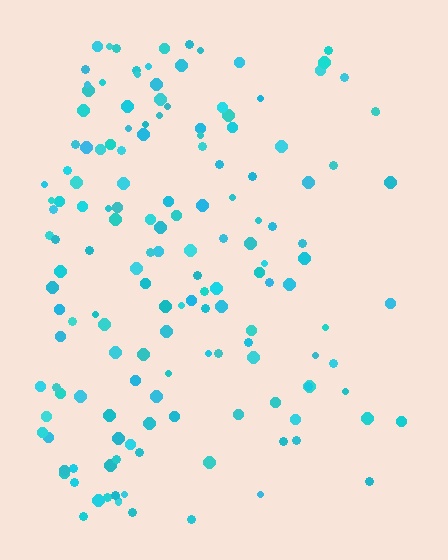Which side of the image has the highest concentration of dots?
The left.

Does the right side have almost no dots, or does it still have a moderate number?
Still a moderate number, just noticeably fewer than the left.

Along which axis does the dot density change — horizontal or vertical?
Horizontal.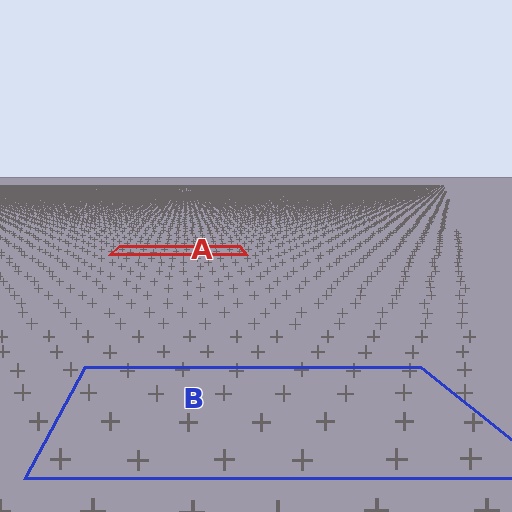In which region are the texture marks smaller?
The texture marks are smaller in region A, because it is farther away.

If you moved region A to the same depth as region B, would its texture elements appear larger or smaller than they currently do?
They would appear larger. At a closer depth, the same texture elements are projected at a bigger on-screen size.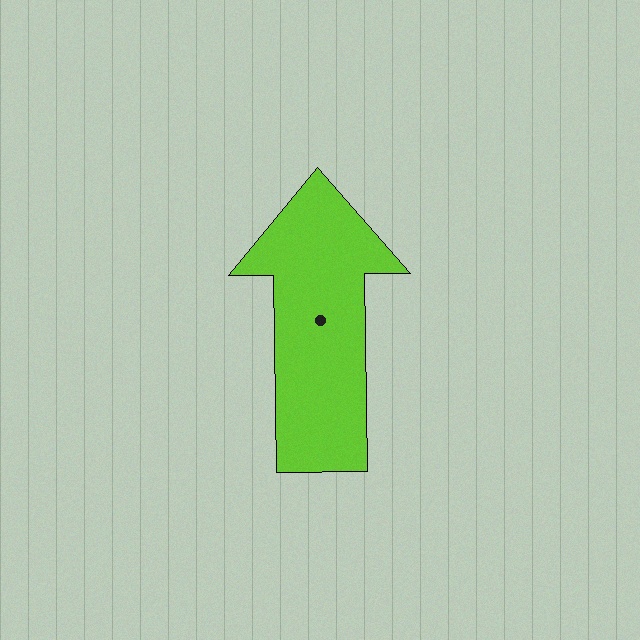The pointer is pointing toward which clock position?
Roughly 12 o'clock.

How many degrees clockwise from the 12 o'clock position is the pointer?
Approximately 359 degrees.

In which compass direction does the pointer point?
North.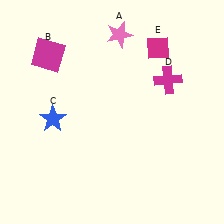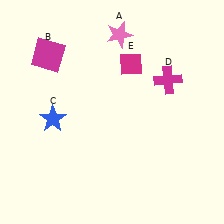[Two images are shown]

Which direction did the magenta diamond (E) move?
The magenta diamond (E) moved left.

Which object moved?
The magenta diamond (E) moved left.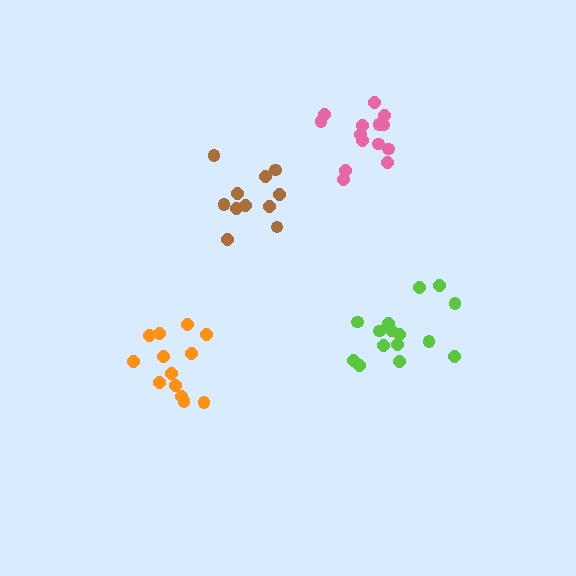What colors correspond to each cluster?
The clusters are colored: brown, orange, lime, pink.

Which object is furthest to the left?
The orange cluster is leftmost.